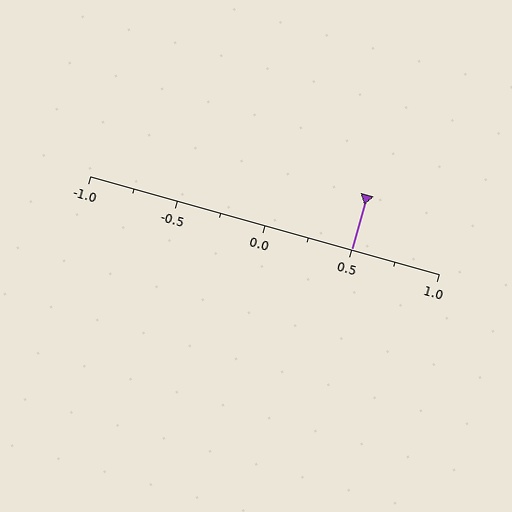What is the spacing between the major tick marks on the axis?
The major ticks are spaced 0.5 apart.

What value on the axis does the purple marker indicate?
The marker indicates approximately 0.5.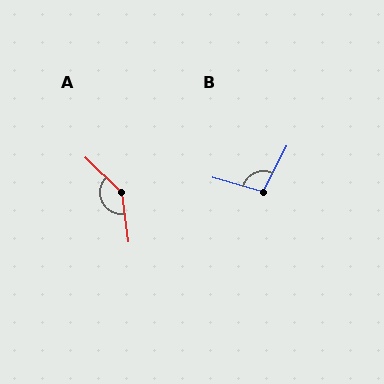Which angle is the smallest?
B, at approximately 101 degrees.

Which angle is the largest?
A, at approximately 141 degrees.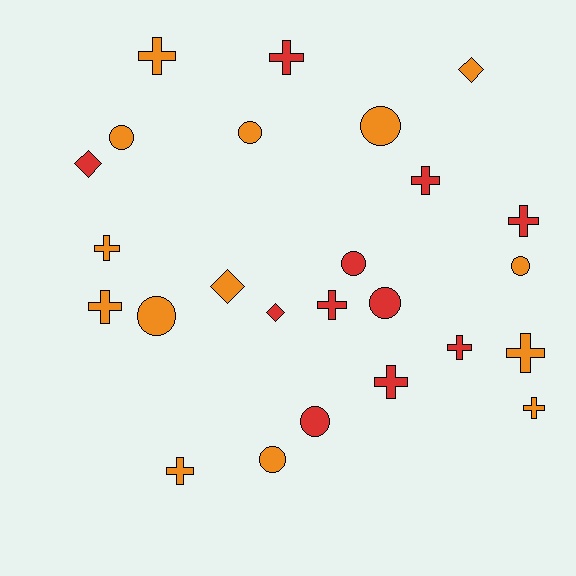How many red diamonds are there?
There are 2 red diamonds.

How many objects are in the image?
There are 25 objects.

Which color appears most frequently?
Orange, with 14 objects.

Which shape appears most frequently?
Cross, with 12 objects.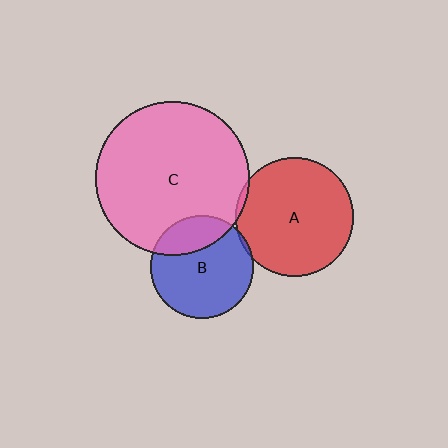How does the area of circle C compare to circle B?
Approximately 2.2 times.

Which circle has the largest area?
Circle C (pink).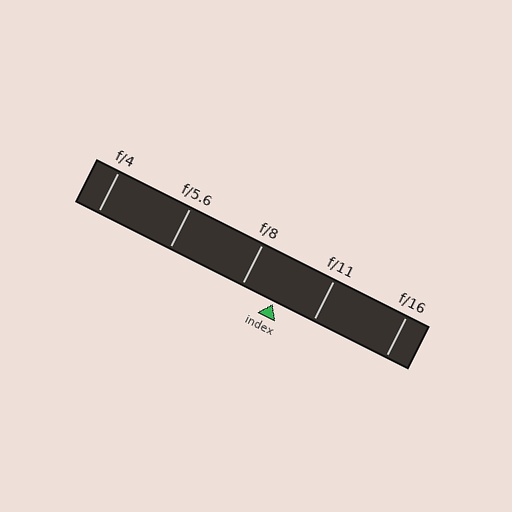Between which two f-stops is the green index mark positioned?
The index mark is between f/8 and f/11.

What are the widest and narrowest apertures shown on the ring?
The widest aperture shown is f/4 and the narrowest is f/16.